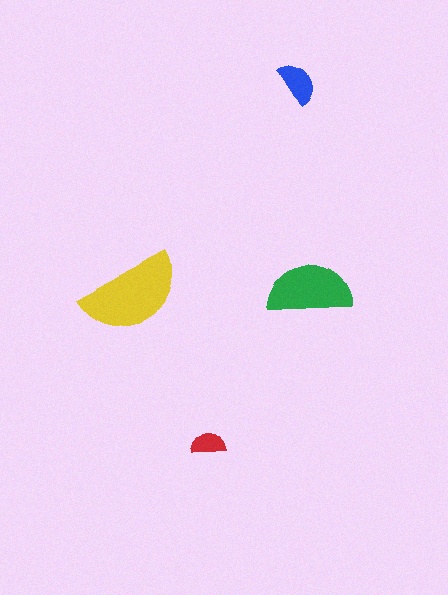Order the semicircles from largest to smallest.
the yellow one, the green one, the blue one, the red one.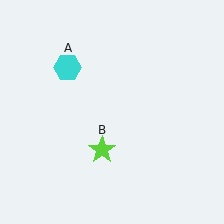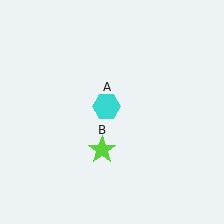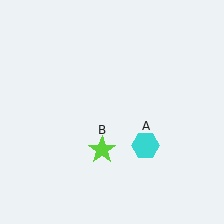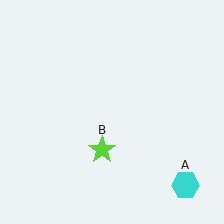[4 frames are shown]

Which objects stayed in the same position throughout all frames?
Lime star (object B) remained stationary.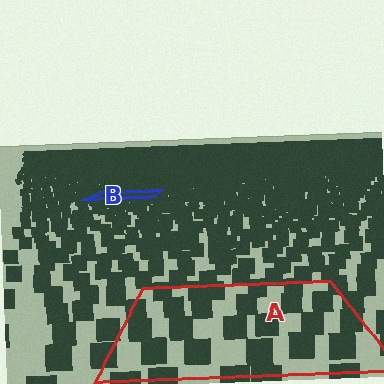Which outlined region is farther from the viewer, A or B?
Region B is farther from the viewer — the texture elements inside it appear smaller and more densely packed.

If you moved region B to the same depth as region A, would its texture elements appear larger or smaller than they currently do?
They would appear larger. At a closer depth, the same texture elements are projected at a bigger on-screen size.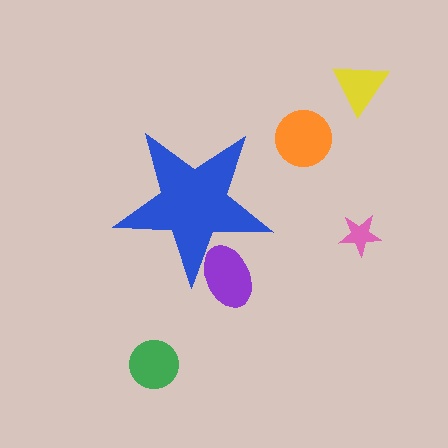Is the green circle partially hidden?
No, the green circle is fully visible.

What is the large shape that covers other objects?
A blue star.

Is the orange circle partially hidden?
No, the orange circle is fully visible.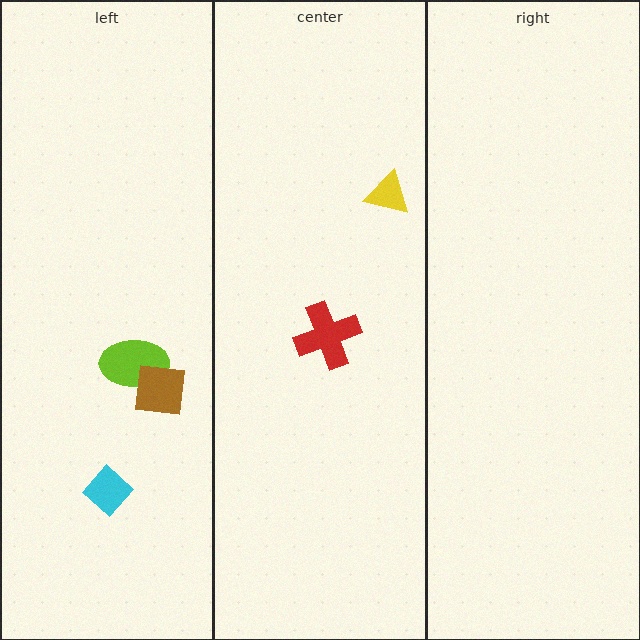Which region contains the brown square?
The left region.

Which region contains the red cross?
The center region.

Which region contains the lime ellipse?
The left region.